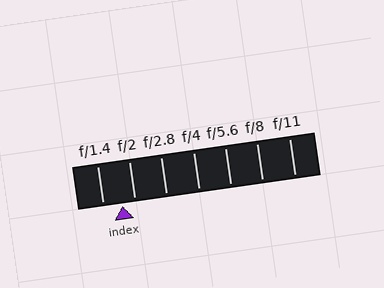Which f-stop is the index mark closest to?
The index mark is closest to f/2.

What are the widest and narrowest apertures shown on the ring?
The widest aperture shown is f/1.4 and the narrowest is f/11.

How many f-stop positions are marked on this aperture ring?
There are 7 f-stop positions marked.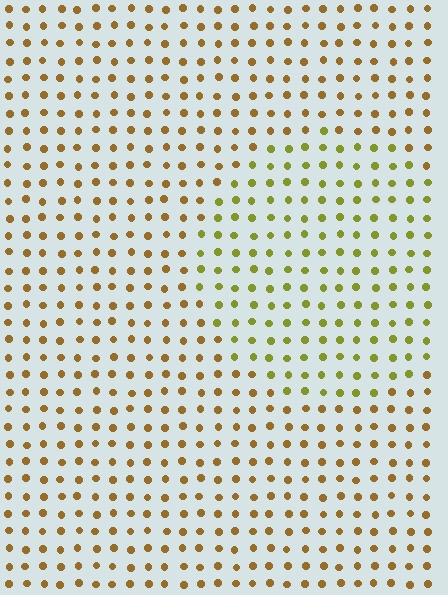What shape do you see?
I see a circle.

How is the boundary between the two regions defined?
The boundary is defined purely by a slight shift in hue (about 34 degrees). Spacing, size, and orientation are identical on both sides.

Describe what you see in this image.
The image is filled with small brown elements in a uniform arrangement. A circle-shaped region is visible where the elements are tinted to a slightly different hue, forming a subtle color boundary.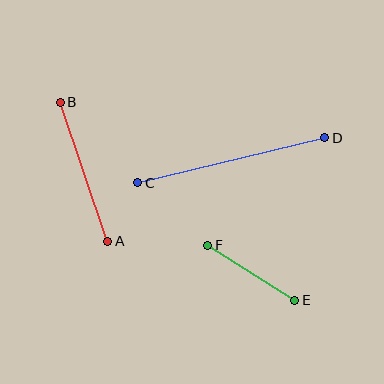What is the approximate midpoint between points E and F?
The midpoint is at approximately (251, 273) pixels.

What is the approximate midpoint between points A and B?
The midpoint is at approximately (84, 172) pixels.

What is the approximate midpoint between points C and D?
The midpoint is at approximately (231, 160) pixels.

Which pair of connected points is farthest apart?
Points C and D are farthest apart.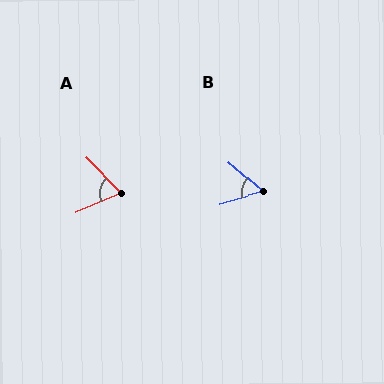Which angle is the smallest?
B, at approximately 56 degrees.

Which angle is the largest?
A, at approximately 69 degrees.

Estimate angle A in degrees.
Approximately 69 degrees.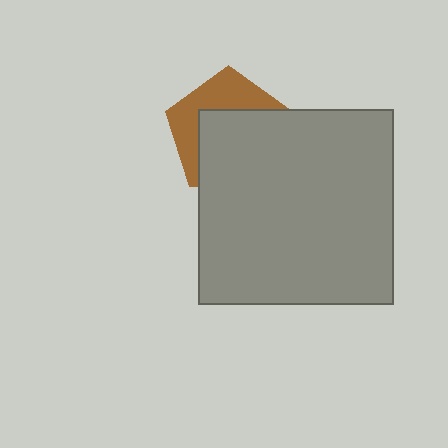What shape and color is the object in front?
The object in front is a gray square.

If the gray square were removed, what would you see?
You would see the complete brown pentagon.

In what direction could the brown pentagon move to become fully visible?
The brown pentagon could move up. That would shift it out from behind the gray square entirely.